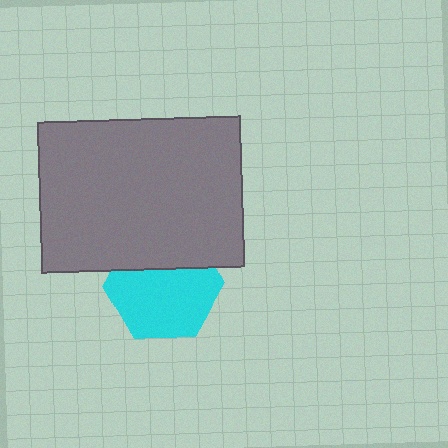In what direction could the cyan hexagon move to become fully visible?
The cyan hexagon could move down. That would shift it out from behind the gray rectangle entirely.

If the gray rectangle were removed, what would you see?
You would see the complete cyan hexagon.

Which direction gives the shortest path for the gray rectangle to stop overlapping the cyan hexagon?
Moving up gives the shortest separation.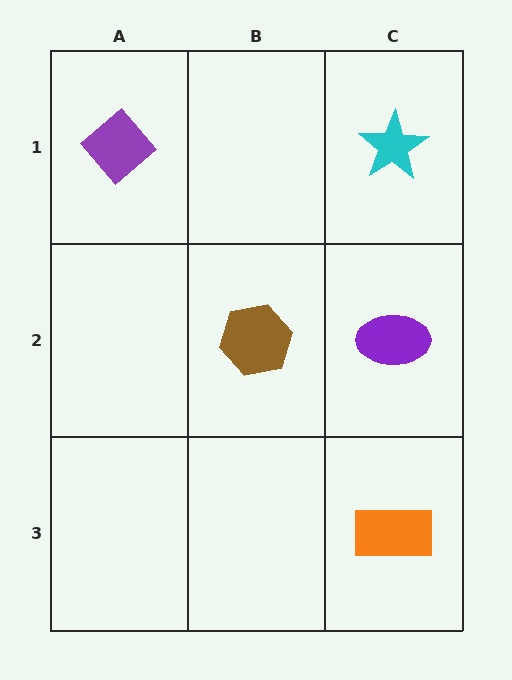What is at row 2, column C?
A purple ellipse.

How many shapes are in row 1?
2 shapes.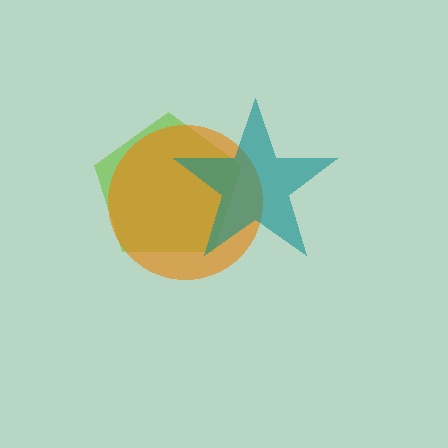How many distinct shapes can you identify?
There are 3 distinct shapes: a lime pentagon, an orange circle, a teal star.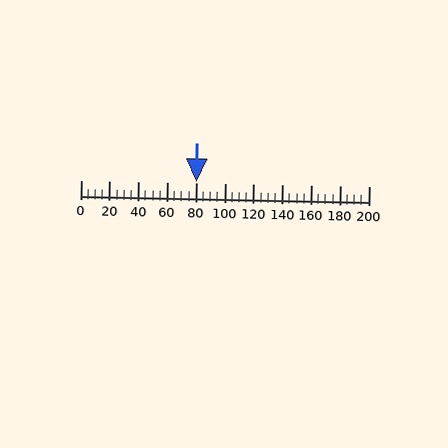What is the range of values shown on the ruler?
The ruler shows values from 0 to 200.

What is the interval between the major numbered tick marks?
The major tick marks are spaced 20 units apart.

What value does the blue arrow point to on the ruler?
The blue arrow points to approximately 80.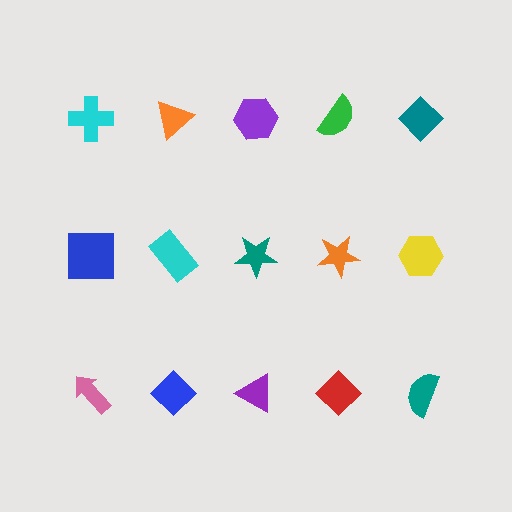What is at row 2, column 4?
An orange star.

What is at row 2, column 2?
A cyan rectangle.